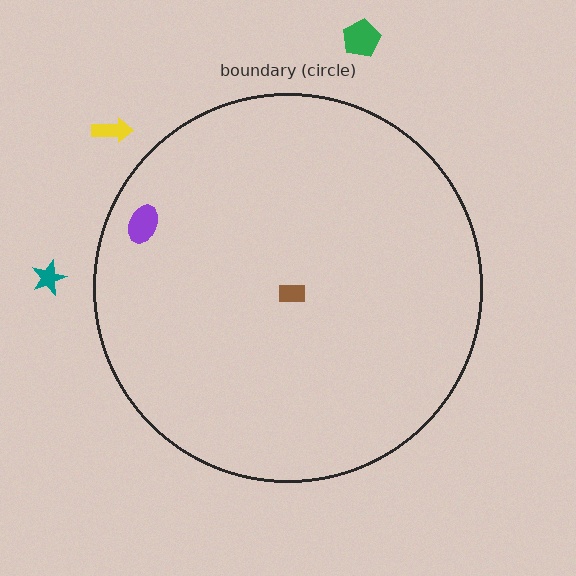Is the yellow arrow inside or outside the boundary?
Outside.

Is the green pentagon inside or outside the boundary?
Outside.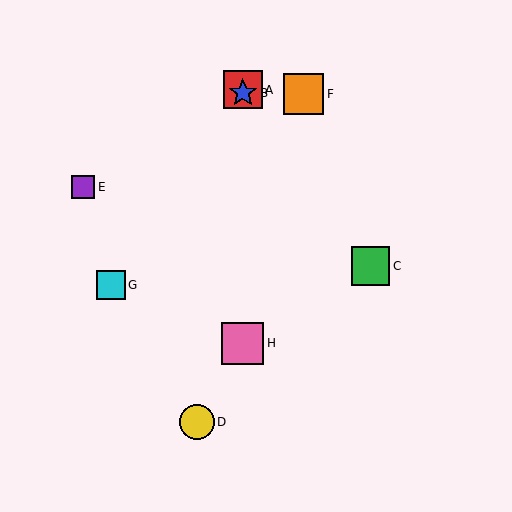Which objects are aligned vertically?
Objects A, B, H are aligned vertically.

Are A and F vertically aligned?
No, A is at x≈243 and F is at x≈304.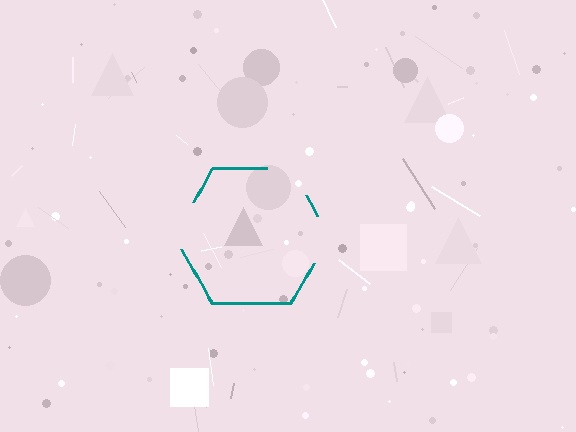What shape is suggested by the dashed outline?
The dashed outline suggests a hexagon.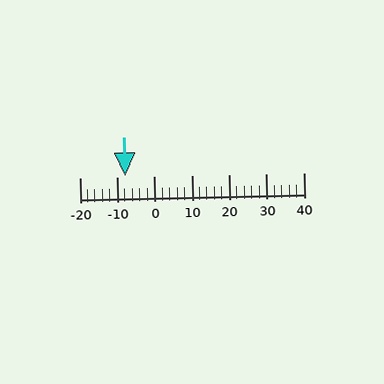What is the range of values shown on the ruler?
The ruler shows values from -20 to 40.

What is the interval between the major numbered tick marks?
The major tick marks are spaced 10 units apart.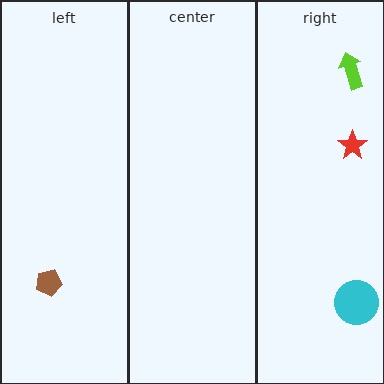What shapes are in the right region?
The lime arrow, the red star, the cyan circle.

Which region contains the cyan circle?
The right region.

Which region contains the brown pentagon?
The left region.